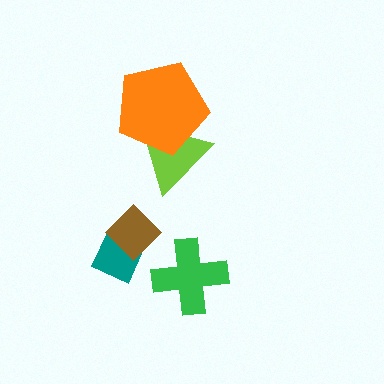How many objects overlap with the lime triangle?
1 object overlaps with the lime triangle.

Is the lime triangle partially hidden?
Yes, it is partially covered by another shape.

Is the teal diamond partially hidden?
Yes, it is partially covered by another shape.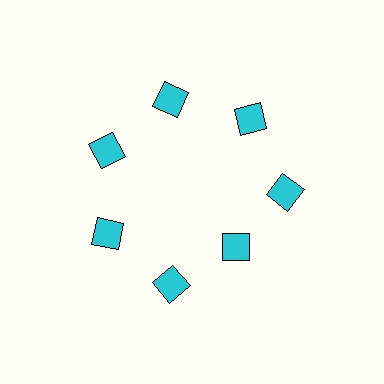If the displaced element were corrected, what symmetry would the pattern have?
It would have 7-fold rotational symmetry — the pattern would map onto itself every 51 degrees.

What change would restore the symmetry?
The symmetry would be restored by moving it outward, back onto the ring so that all 7 diamonds sit at equal angles and equal distance from the center.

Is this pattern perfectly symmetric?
No. The 7 cyan diamonds are arranged in a ring, but one element near the 5 o'clock position is pulled inward toward the center, breaking the 7-fold rotational symmetry.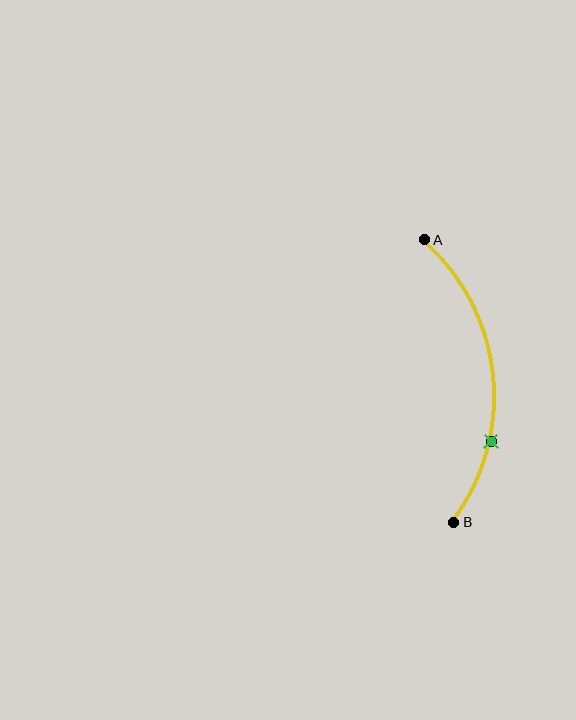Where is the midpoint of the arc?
The arc midpoint is the point on the curve farthest from the straight line joining A and B. It sits to the right of that line.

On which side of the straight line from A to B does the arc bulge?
The arc bulges to the right of the straight line connecting A and B.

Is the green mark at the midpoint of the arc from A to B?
No. The green mark lies on the arc but is closer to endpoint B. The arc midpoint would be at the point on the curve equidistant along the arc from both A and B.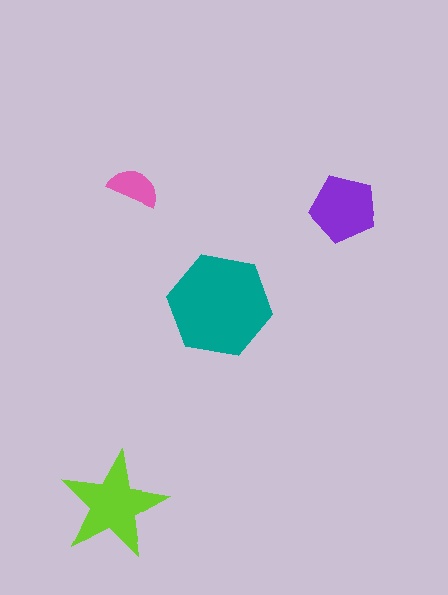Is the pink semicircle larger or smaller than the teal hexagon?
Smaller.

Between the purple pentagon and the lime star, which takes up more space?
The lime star.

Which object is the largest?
The teal hexagon.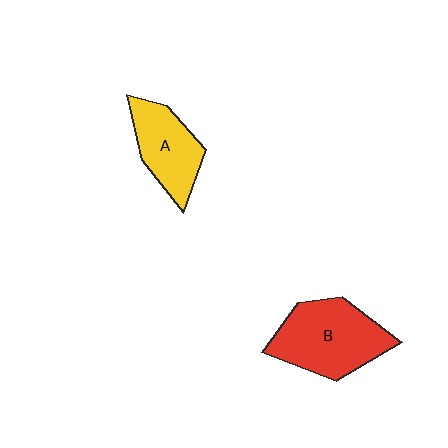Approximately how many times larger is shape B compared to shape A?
Approximately 1.4 times.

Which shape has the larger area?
Shape B (red).